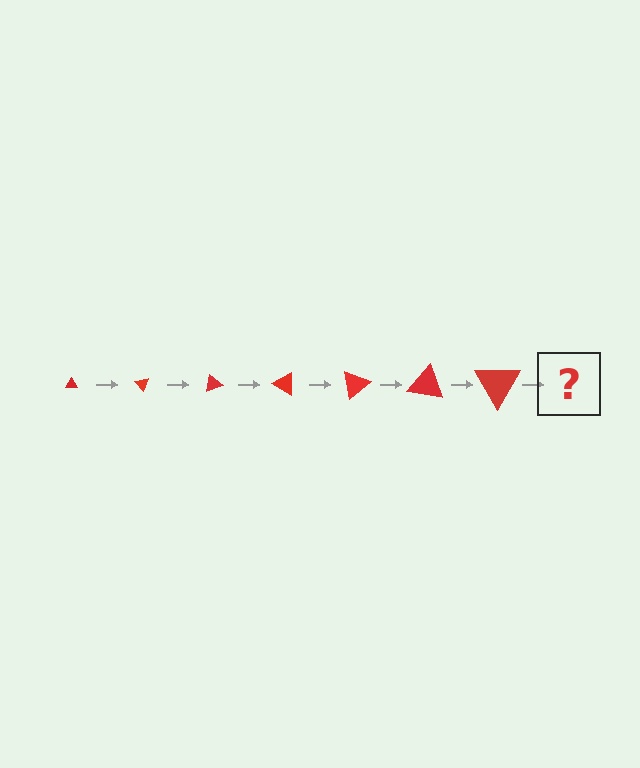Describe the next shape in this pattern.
It should be a triangle, larger than the previous one and rotated 350 degrees from the start.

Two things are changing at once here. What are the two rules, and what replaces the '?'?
The two rules are that the triangle grows larger each step and it rotates 50 degrees each step. The '?' should be a triangle, larger than the previous one and rotated 350 degrees from the start.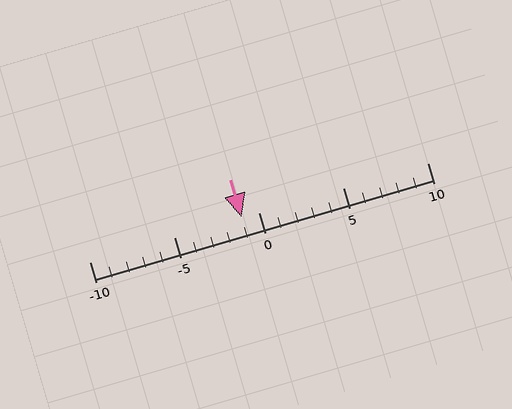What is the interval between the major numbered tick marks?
The major tick marks are spaced 5 units apart.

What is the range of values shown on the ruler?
The ruler shows values from -10 to 10.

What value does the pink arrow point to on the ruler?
The pink arrow points to approximately -1.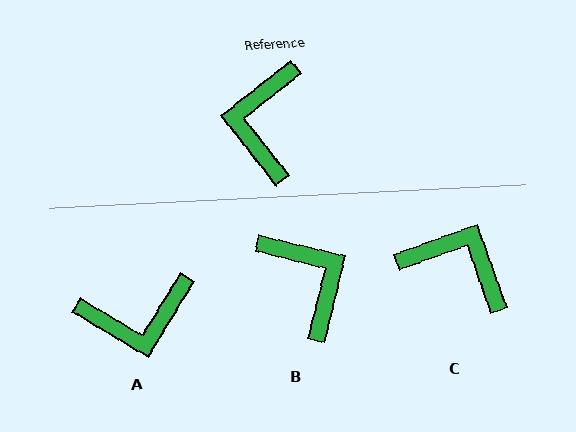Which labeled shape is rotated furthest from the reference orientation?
B, about 142 degrees away.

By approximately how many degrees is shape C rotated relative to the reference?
Approximately 109 degrees clockwise.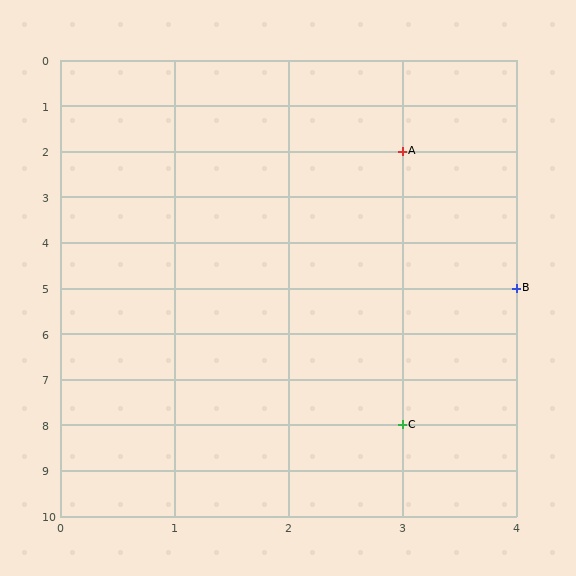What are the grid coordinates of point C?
Point C is at grid coordinates (3, 8).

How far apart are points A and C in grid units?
Points A and C are 6 rows apart.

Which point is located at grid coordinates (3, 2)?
Point A is at (3, 2).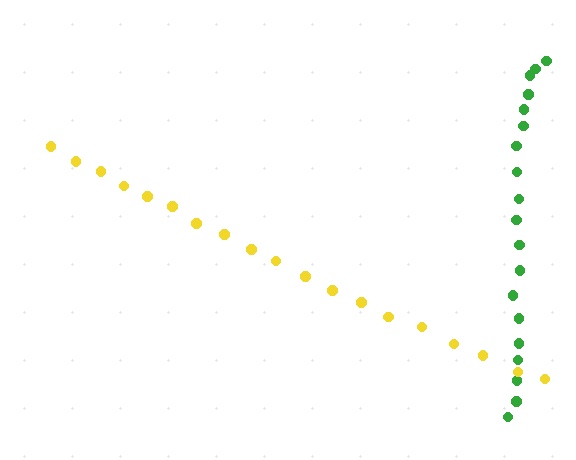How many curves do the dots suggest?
There are 2 distinct paths.